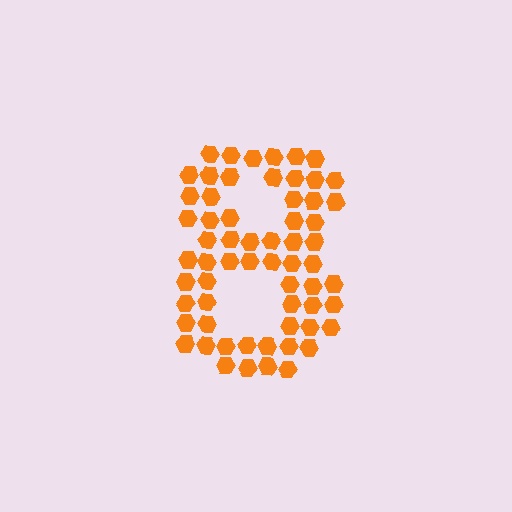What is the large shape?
The large shape is the digit 8.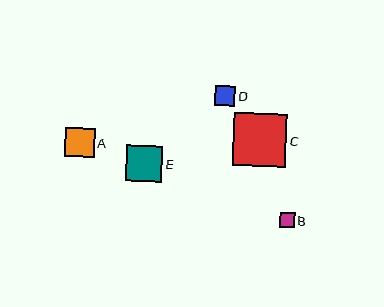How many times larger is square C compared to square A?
Square C is approximately 1.8 times the size of square A.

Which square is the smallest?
Square B is the smallest with a size of approximately 15 pixels.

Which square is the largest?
Square C is the largest with a size of approximately 54 pixels.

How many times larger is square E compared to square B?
Square E is approximately 2.4 times the size of square B.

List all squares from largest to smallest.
From largest to smallest: C, E, A, D, B.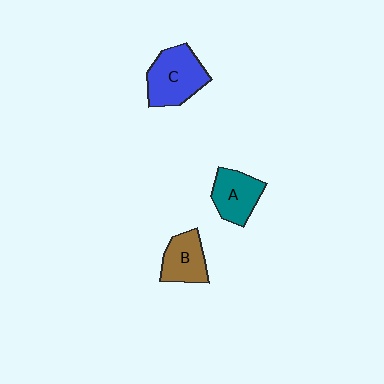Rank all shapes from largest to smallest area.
From largest to smallest: C (blue), A (teal), B (brown).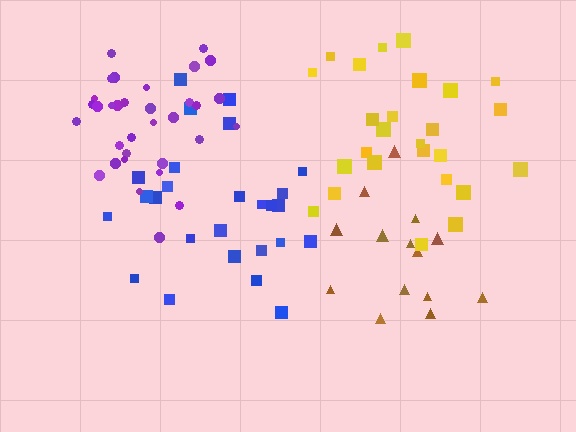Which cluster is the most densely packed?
Purple.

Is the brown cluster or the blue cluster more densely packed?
Blue.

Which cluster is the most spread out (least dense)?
Brown.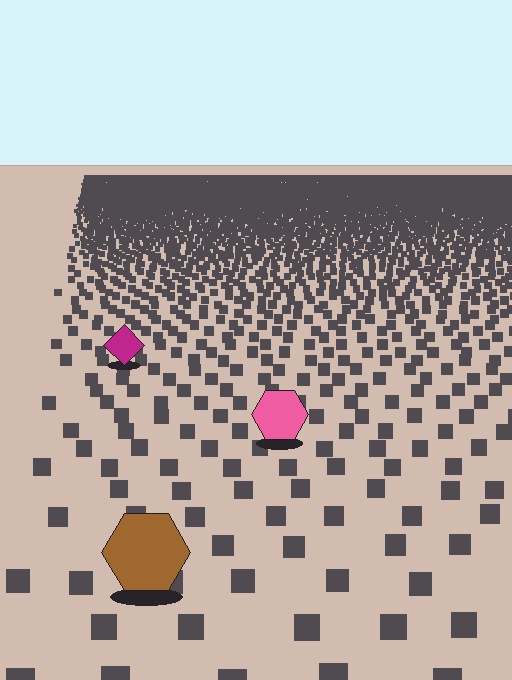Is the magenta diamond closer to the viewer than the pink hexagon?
No. The pink hexagon is closer — you can tell from the texture gradient: the ground texture is coarser near it.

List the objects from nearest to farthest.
From nearest to farthest: the brown hexagon, the pink hexagon, the magenta diamond.